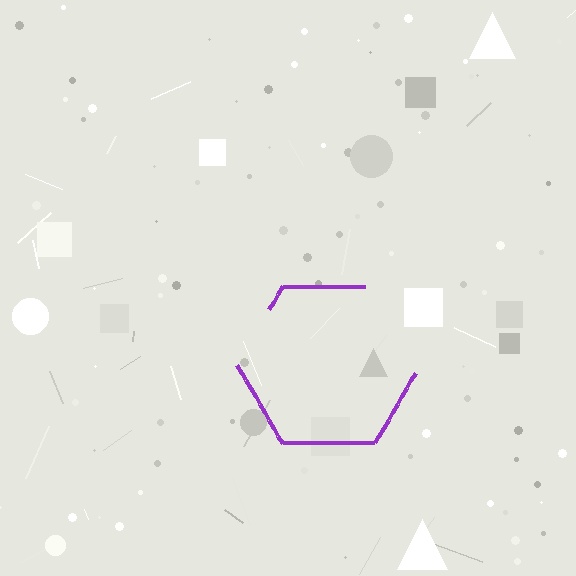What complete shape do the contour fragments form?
The contour fragments form a hexagon.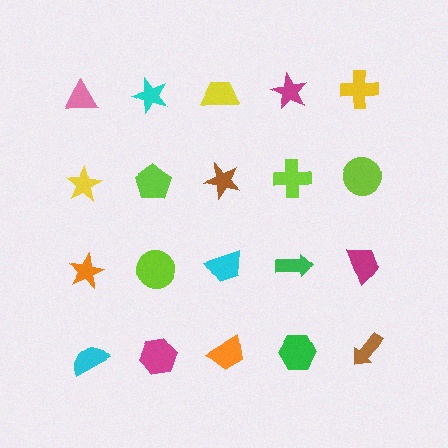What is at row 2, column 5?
A lime circle.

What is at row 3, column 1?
An orange star.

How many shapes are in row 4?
5 shapes.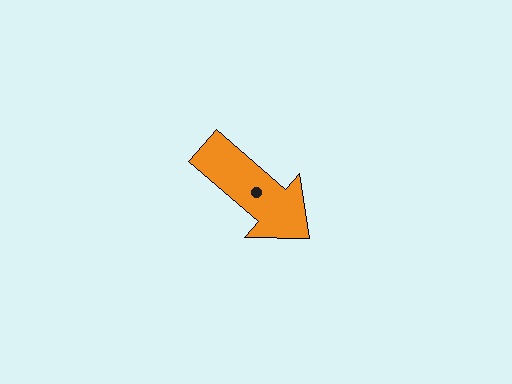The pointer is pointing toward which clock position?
Roughly 4 o'clock.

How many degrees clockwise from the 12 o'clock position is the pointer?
Approximately 131 degrees.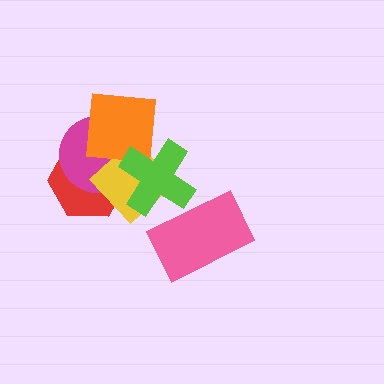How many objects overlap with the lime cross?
5 objects overlap with the lime cross.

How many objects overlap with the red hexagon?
4 objects overlap with the red hexagon.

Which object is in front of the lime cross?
The pink rectangle is in front of the lime cross.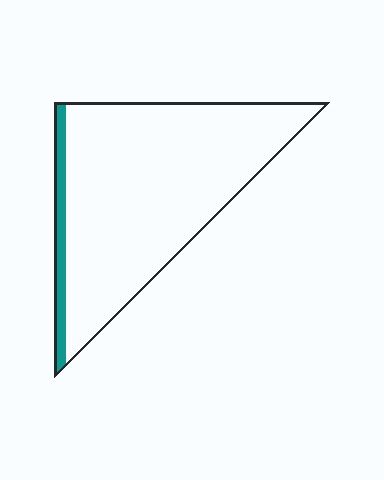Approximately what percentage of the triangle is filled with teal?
Approximately 10%.